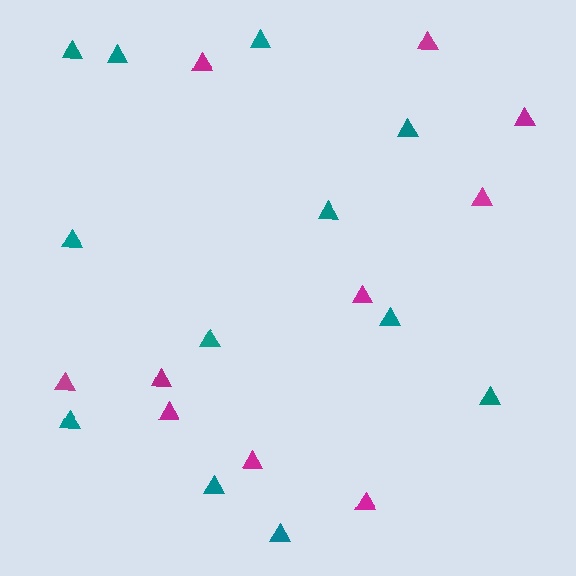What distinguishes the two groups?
There are 2 groups: one group of teal triangles (12) and one group of magenta triangles (10).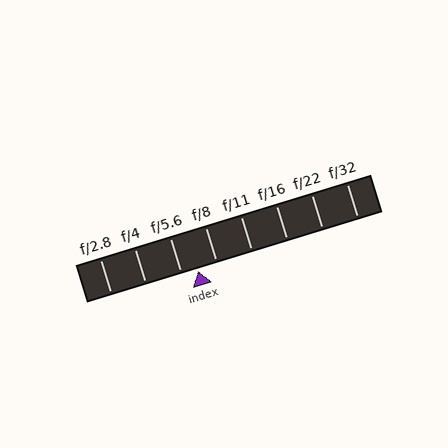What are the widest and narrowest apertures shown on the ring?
The widest aperture shown is f/2.8 and the narrowest is f/32.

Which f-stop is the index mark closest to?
The index mark is closest to f/5.6.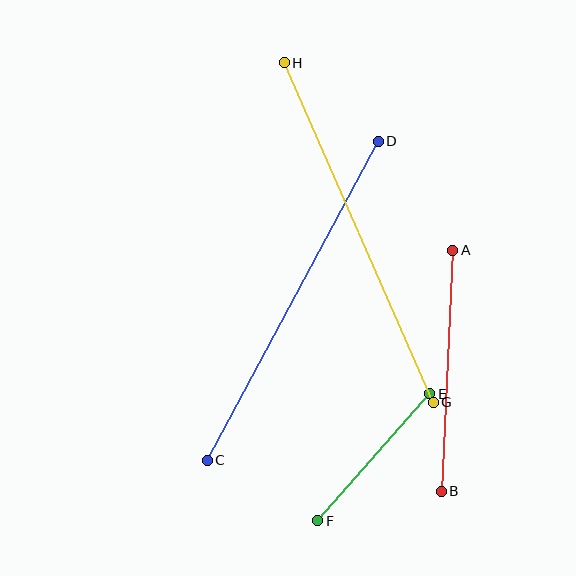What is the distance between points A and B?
The distance is approximately 241 pixels.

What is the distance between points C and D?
The distance is approximately 362 pixels.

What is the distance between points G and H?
The distance is approximately 371 pixels.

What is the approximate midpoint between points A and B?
The midpoint is at approximately (447, 371) pixels.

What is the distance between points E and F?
The distance is approximately 169 pixels.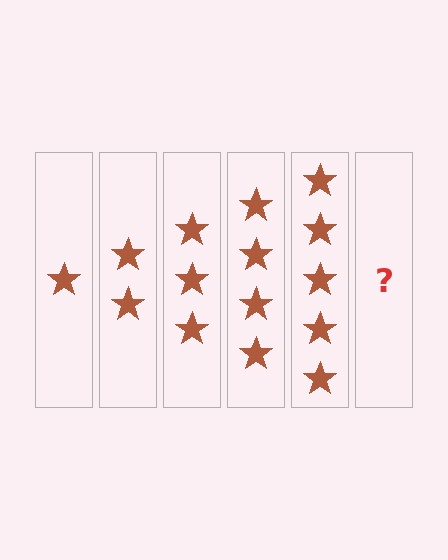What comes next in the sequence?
The next element should be 6 stars.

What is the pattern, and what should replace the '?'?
The pattern is that each step adds one more star. The '?' should be 6 stars.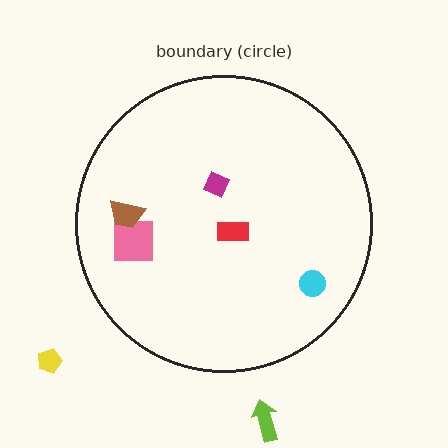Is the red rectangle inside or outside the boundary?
Inside.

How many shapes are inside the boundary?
5 inside, 2 outside.